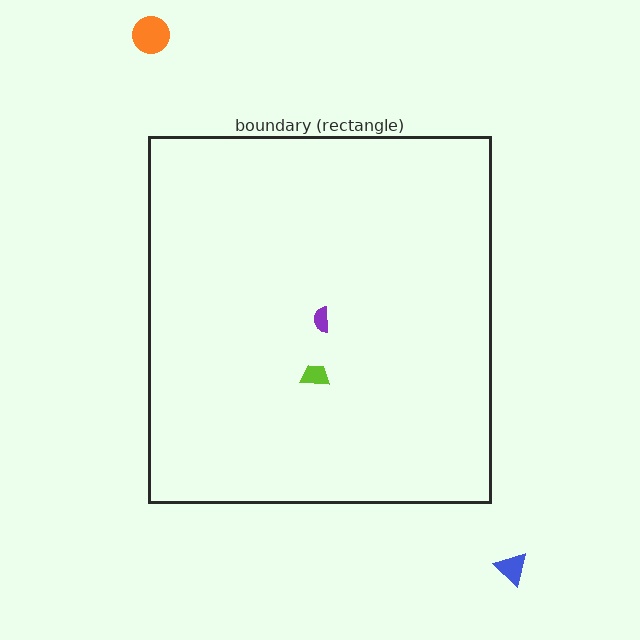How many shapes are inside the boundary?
2 inside, 2 outside.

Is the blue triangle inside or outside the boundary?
Outside.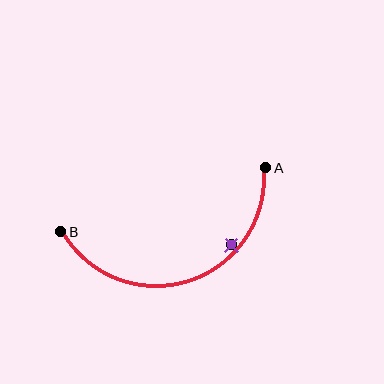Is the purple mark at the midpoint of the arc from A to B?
No — the purple mark does not lie on the arc at all. It sits slightly inside the curve.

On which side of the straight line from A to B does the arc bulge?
The arc bulges below the straight line connecting A and B.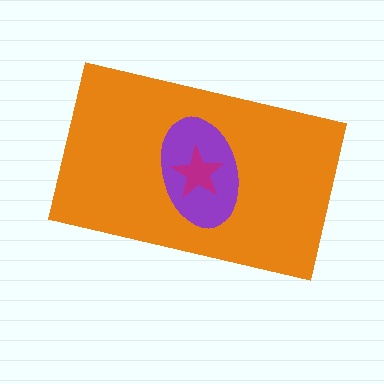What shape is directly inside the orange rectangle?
The purple ellipse.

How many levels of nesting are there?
3.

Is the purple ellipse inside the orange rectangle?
Yes.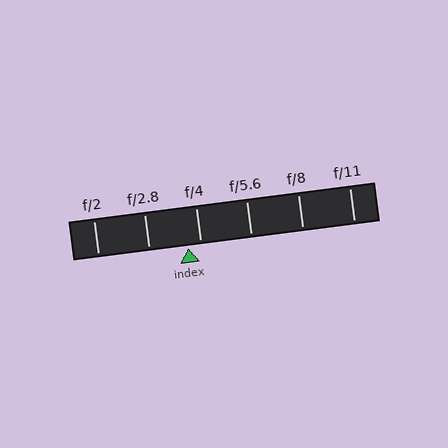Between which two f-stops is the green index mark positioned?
The index mark is between f/2.8 and f/4.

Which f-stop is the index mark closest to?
The index mark is closest to f/4.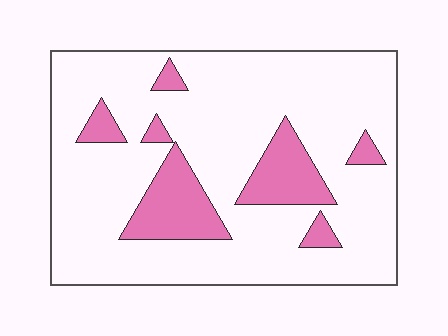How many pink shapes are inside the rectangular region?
7.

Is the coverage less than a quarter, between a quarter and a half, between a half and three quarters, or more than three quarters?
Less than a quarter.